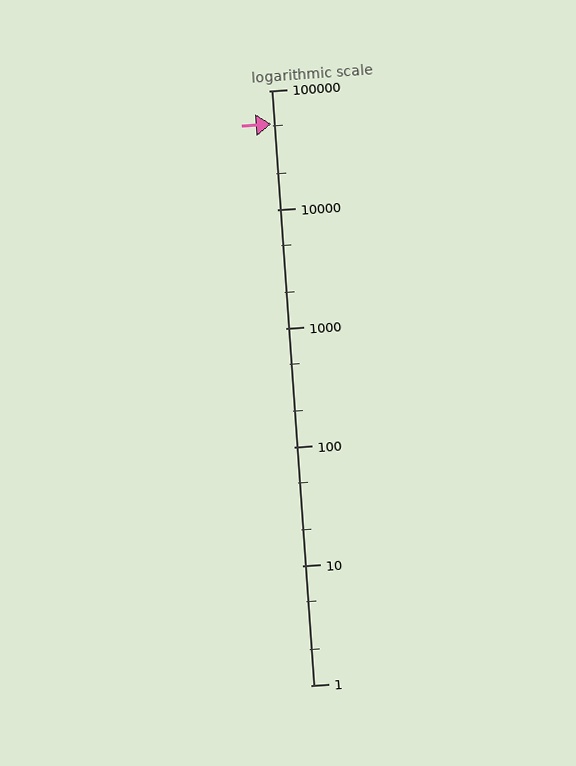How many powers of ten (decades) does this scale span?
The scale spans 5 decades, from 1 to 100000.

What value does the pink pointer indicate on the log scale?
The pointer indicates approximately 52000.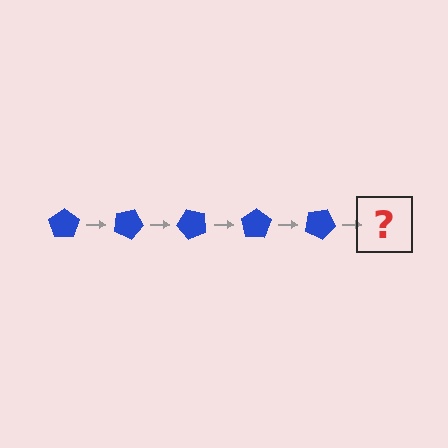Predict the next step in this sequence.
The next step is a blue pentagon rotated 125 degrees.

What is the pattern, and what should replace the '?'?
The pattern is that the pentagon rotates 25 degrees each step. The '?' should be a blue pentagon rotated 125 degrees.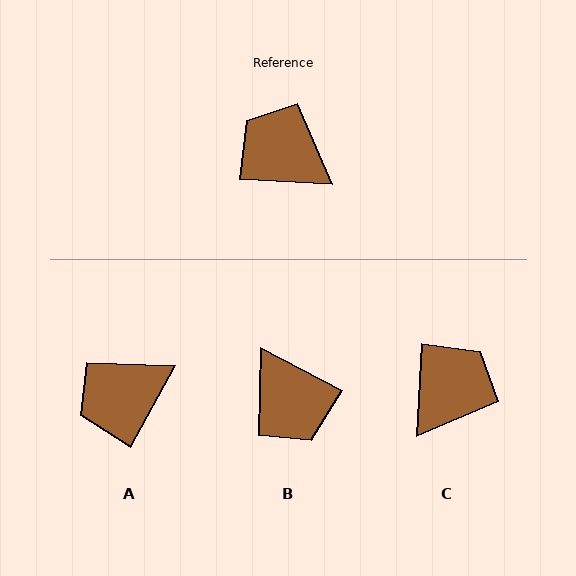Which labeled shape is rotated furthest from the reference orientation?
B, about 155 degrees away.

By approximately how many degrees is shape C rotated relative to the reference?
Approximately 90 degrees clockwise.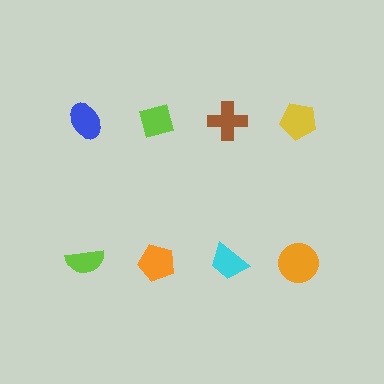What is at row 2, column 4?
An orange circle.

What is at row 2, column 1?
A lime semicircle.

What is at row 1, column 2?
A lime square.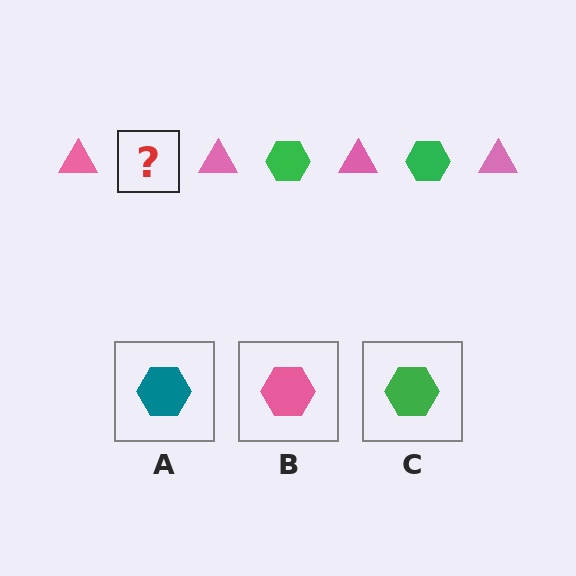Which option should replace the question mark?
Option C.